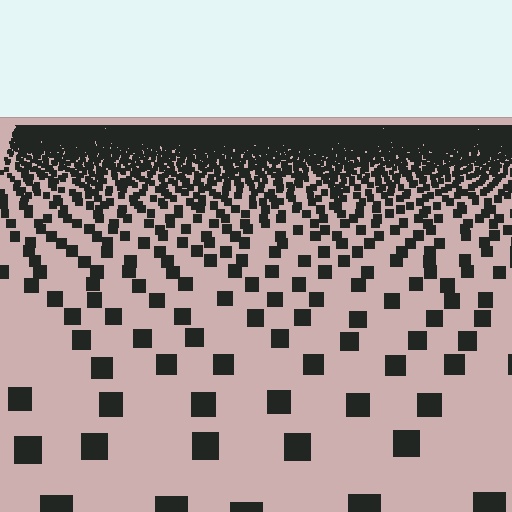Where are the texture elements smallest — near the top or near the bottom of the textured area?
Near the top.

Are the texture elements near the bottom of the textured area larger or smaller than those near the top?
Larger. Near the bottom, elements are closer to the viewer and appear at a bigger on-screen size.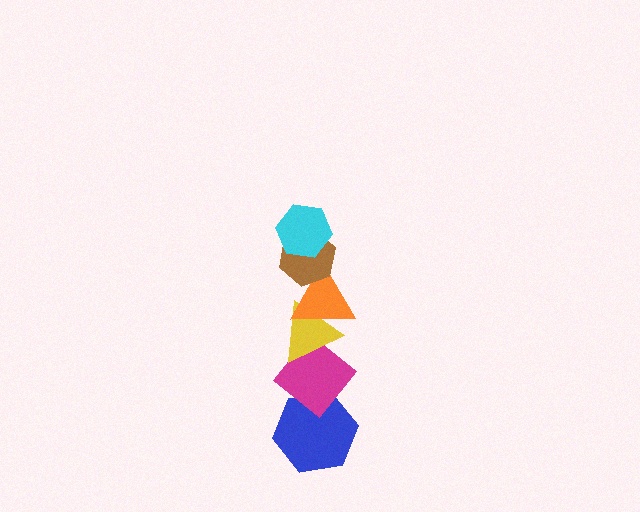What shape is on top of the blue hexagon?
The magenta diamond is on top of the blue hexagon.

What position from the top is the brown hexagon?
The brown hexagon is 2nd from the top.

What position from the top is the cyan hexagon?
The cyan hexagon is 1st from the top.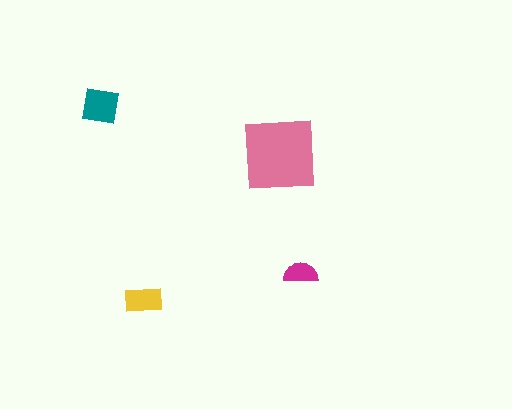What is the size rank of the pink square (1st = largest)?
1st.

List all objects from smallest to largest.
The magenta semicircle, the yellow rectangle, the teal square, the pink square.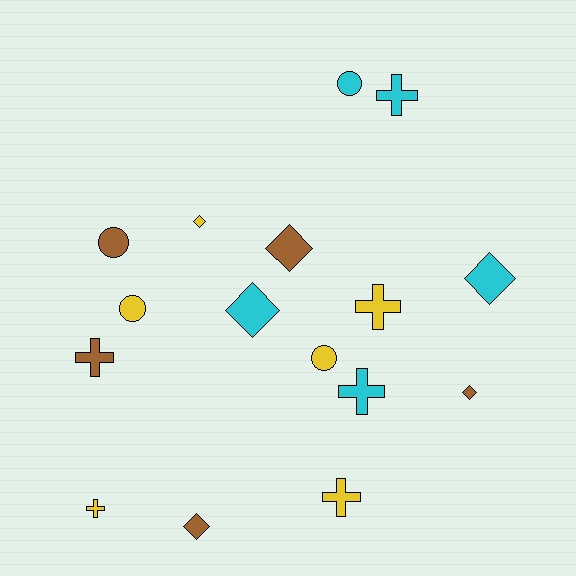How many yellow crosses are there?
There are 3 yellow crosses.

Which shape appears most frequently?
Diamond, with 6 objects.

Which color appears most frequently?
Yellow, with 6 objects.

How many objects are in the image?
There are 16 objects.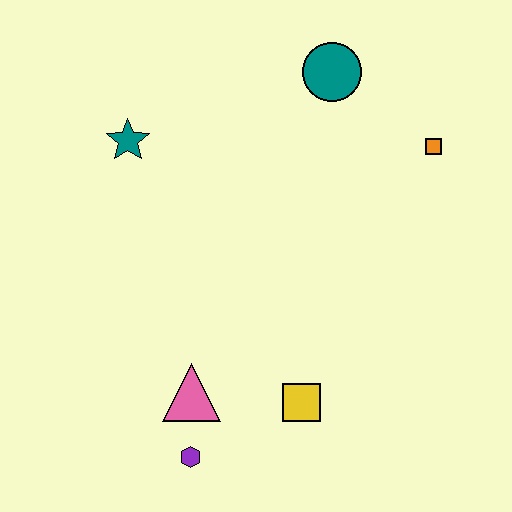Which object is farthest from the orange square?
The purple hexagon is farthest from the orange square.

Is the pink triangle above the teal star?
No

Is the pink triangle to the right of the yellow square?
No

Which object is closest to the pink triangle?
The purple hexagon is closest to the pink triangle.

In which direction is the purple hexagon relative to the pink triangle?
The purple hexagon is below the pink triangle.